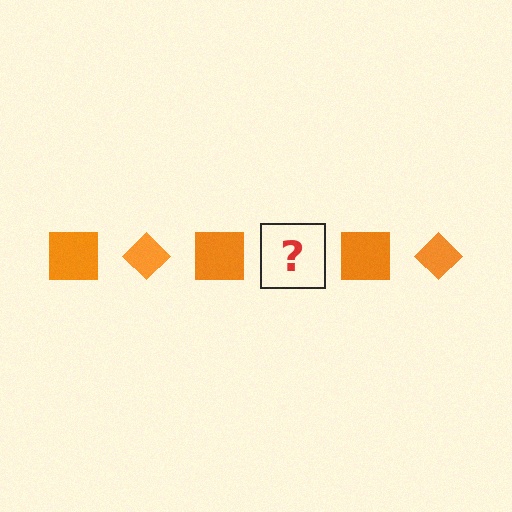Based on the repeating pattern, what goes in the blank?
The blank should be an orange diamond.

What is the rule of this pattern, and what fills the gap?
The rule is that the pattern cycles through square, diamond shapes in orange. The gap should be filled with an orange diamond.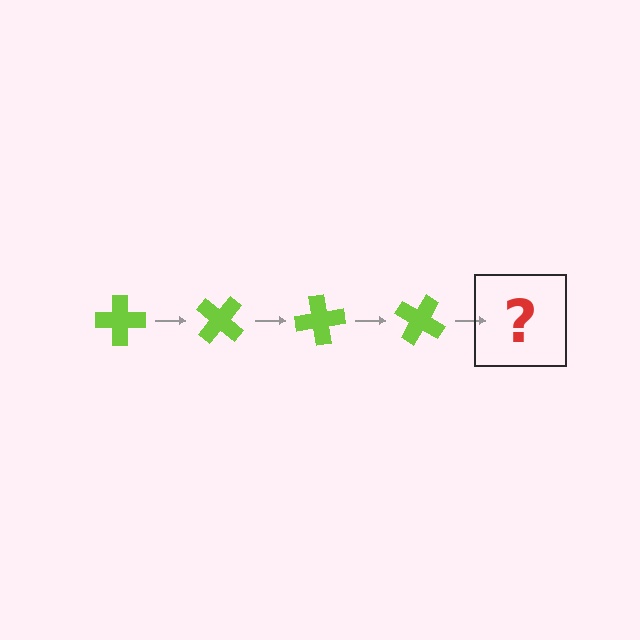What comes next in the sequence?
The next element should be a lime cross rotated 160 degrees.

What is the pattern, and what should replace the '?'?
The pattern is that the cross rotates 40 degrees each step. The '?' should be a lime cross rotated 160 degrees.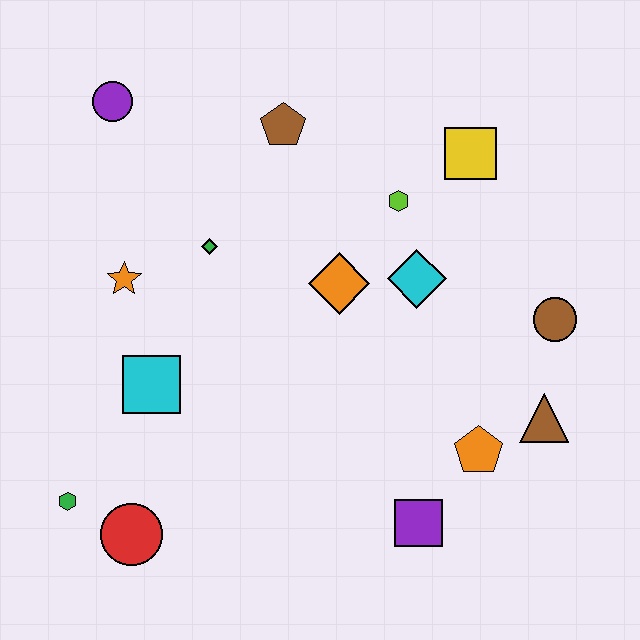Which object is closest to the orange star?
The green diamond is closest to the orange star.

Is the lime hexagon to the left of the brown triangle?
Yes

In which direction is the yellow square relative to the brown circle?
The yellow square is above the brown circle.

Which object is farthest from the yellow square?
The green hexagon is farthest from the yellow square.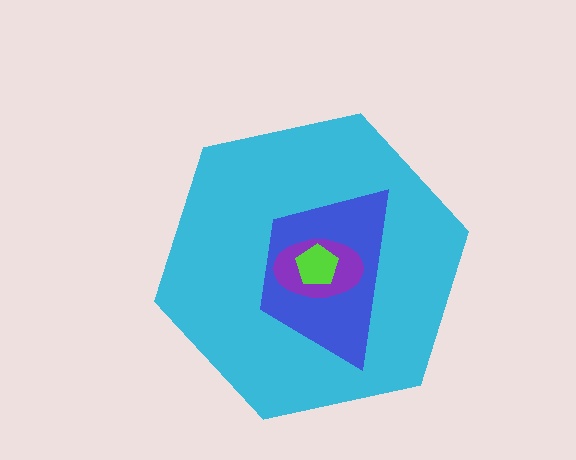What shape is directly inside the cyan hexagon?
The blue trapezoid.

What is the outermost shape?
The cyan hexagon.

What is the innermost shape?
The lime pentagon.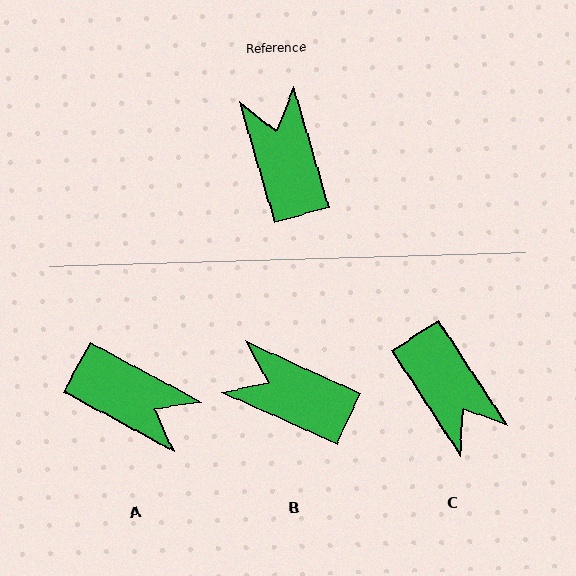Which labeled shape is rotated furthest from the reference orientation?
C, about 163 degrees away.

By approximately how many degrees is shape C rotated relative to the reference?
Approximately 163 degrees clockwise.